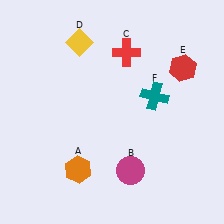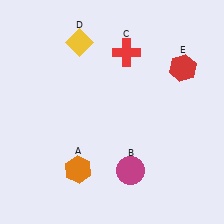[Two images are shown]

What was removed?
The teal cross (F) was removed in Image 2.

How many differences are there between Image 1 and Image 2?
There is 1 difference between the two images.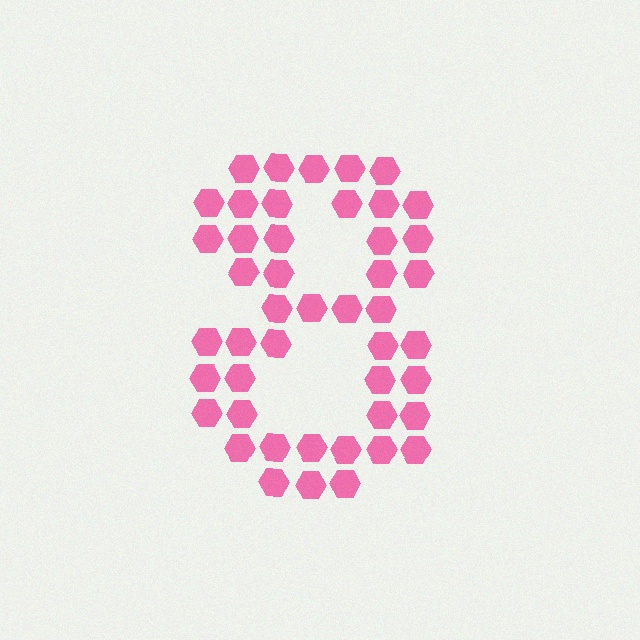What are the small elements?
The small elements are hexagons.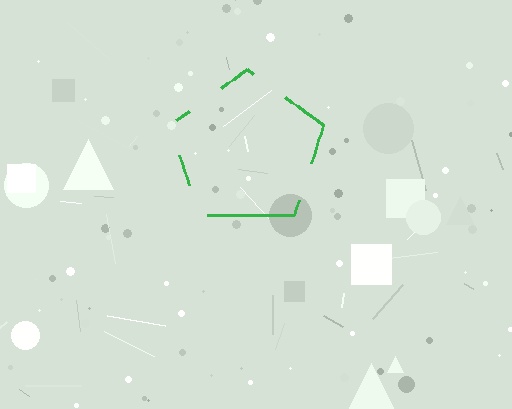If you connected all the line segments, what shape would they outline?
They would outline a pentagon.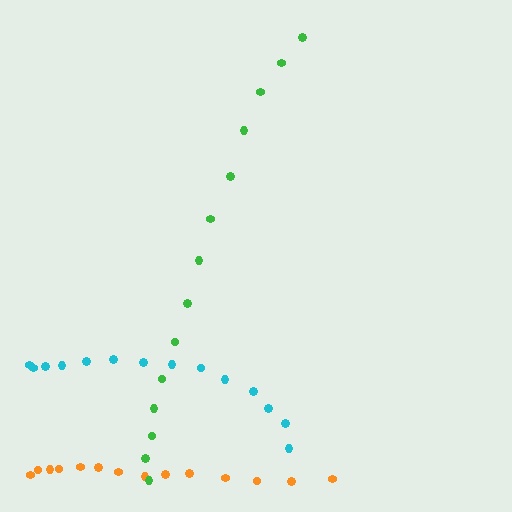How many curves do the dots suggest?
There are 3 distinct paths.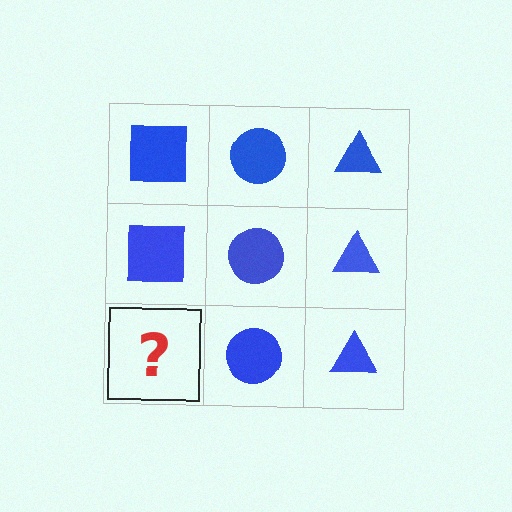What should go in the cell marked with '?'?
The missing cell should contain a blue square.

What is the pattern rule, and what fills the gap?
The rule is that each column has a consistent shape. The gap should be filled with a blue square.